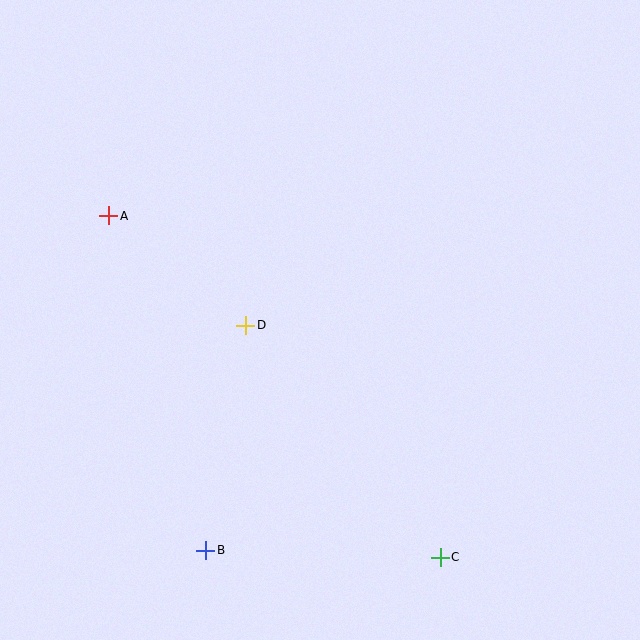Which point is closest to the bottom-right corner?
Point C is closest to the bottom-right corner.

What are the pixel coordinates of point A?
Point A is at (109, 216).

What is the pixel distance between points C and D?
The distance between C and D is 303 pixels.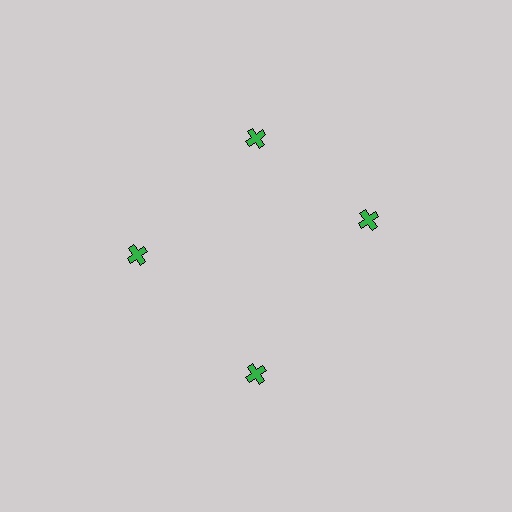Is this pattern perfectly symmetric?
No. The 4 green crosses are arranged in a ring, but one element near the 3 o'clock position is rotated out of alignment along the ring, breaking the 4-fold rotational symmetry.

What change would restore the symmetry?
The symmetry would be restored by rotating it back into even spacing with its neighbors so that all 4 crosses sit at equal angles and equal distance from the center.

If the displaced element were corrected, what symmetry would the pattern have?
It would have 4-fold rotational symmetry — the pattern would map onto itself every 90 degrees.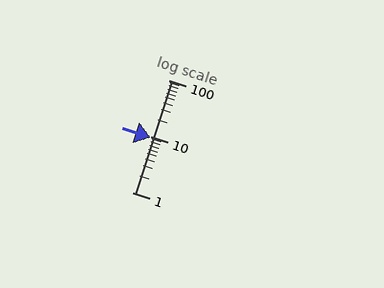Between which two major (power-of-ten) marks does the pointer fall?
The pointer is between 1 and 10.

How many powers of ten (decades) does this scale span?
The scale spans 2 decades, from 1 to 100.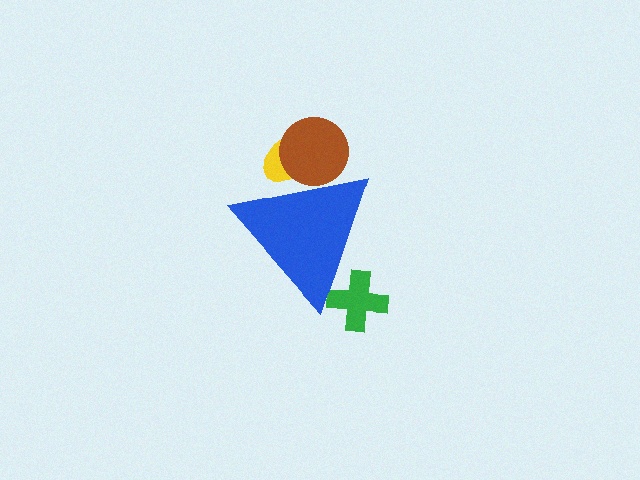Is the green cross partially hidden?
Yes, the green cross is partially hidden behind the blue triangle.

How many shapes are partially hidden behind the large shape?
3 shapes are partially hidden.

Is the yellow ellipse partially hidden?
Yes, the yellow ellipse is partially hidden behind the blue triangle.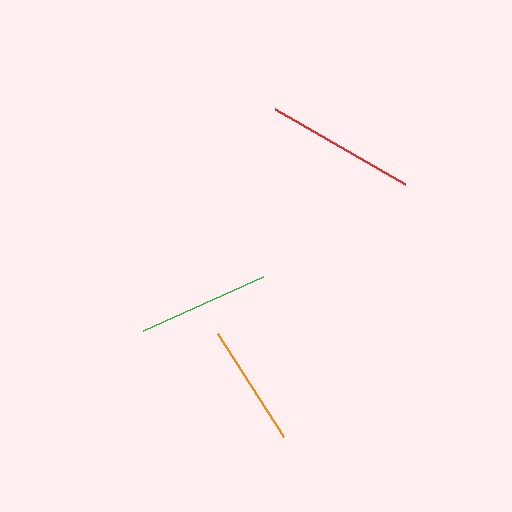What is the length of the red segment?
The red segment is approximately 150 pixels long.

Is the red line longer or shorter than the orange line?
The red line is longer than the orange line.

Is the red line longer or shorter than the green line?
The red line is longer than the green line.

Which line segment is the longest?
The red line is the longest at approximately 150 pixels.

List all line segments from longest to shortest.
From longest to shortest: red, green, orange.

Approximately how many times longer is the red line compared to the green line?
The red line is approximately 1.1 times the length of the green line.